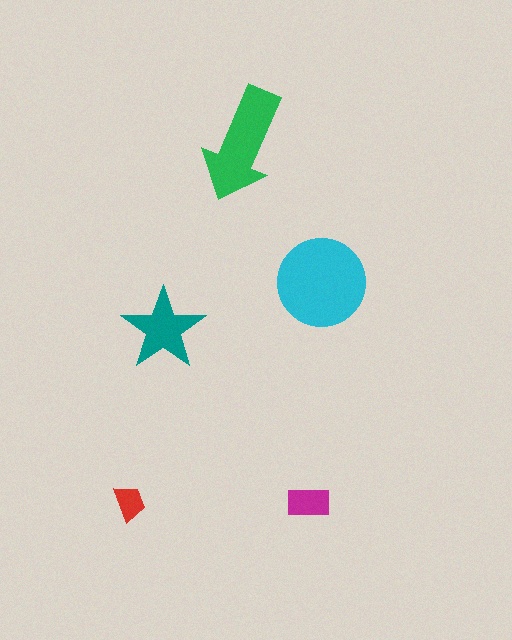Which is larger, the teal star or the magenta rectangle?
The teal star.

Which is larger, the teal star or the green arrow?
The green arrow.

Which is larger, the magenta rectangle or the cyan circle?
The cyan circle.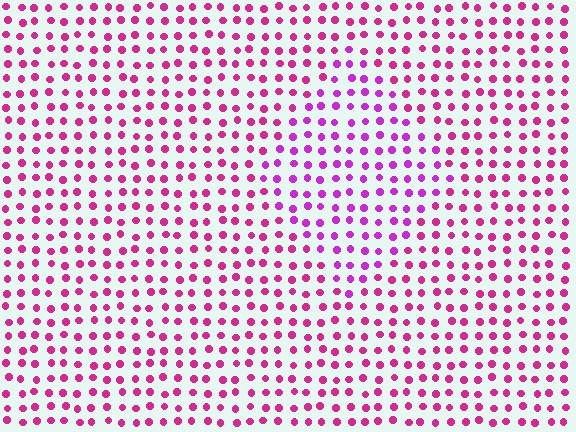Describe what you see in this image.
The image is filled with small magenta elements in a uniform arrangement. A diamond-shaped region is visible where the elements are tinted to a slightly different hue, forming a subtle color boundary.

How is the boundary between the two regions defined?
The boundary is defined purely by a slight shift in hue (about 27 degrees). Spacing, size, and orientation are identical on both sides.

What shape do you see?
I see a diamond.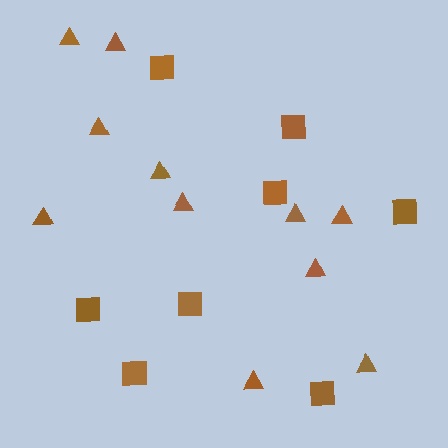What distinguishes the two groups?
There are 2 groups: one group of triangles (11) and one group of squares (8).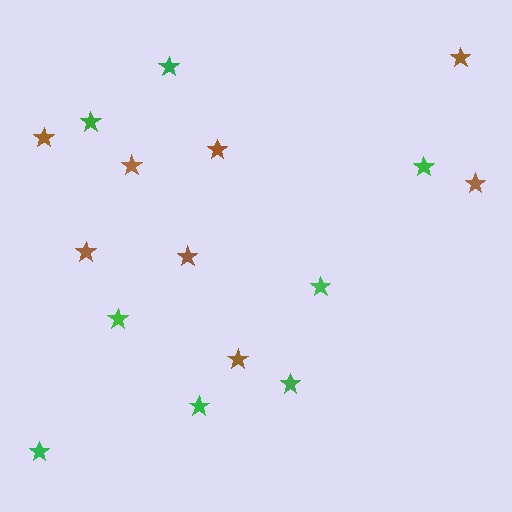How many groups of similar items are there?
There are 2 groups: one group of green stars (8) and one group of brown stars (8).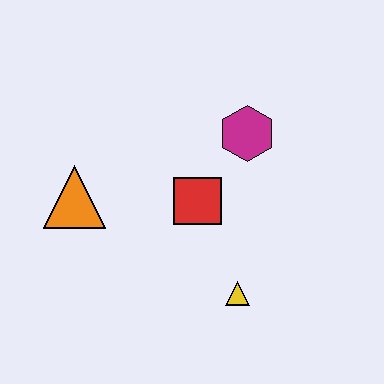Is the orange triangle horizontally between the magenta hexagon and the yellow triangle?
No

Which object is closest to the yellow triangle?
The red square is closest to the yellow triangle.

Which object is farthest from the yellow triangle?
The orange triangle is farthest from the yellow triangle.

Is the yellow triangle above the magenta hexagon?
No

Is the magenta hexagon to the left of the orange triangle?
No